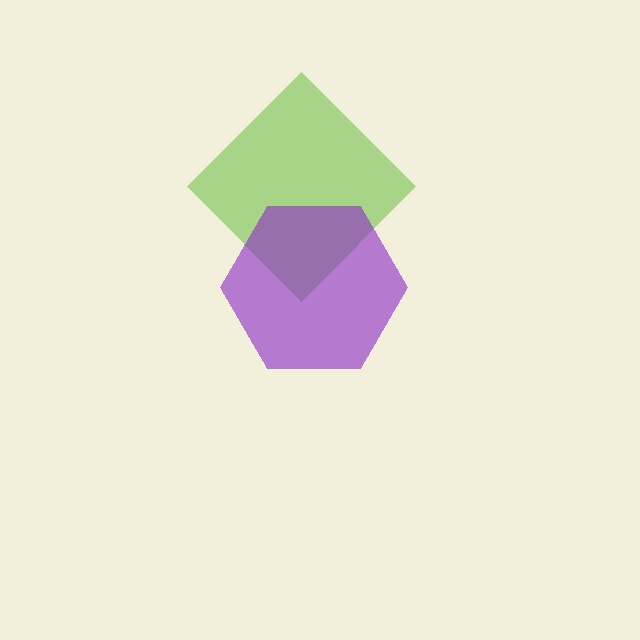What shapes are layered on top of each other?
The layered shapes are: a lime diamond, a purple hexagon.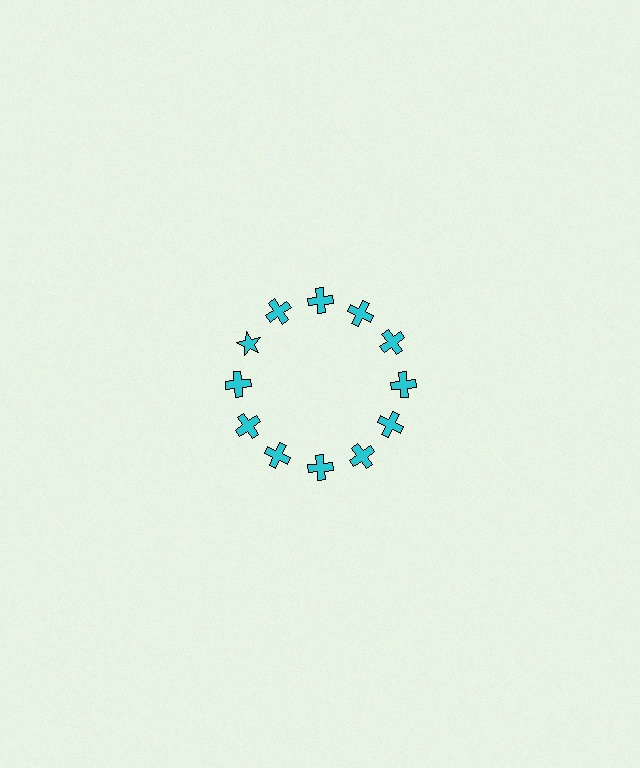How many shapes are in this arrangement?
There are 12 shapes arranged in a ring pattern.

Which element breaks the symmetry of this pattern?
The cyan star at roughly the 10 o'clock position breaks the symmetry. All other shapes are cyan crosses.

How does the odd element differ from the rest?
It has a different shape: star instead of cross.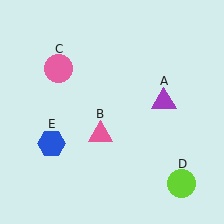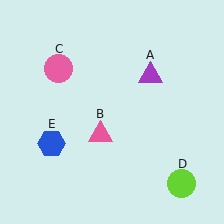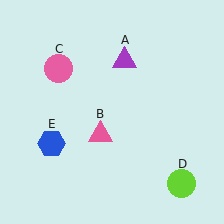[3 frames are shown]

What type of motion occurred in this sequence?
The purple triangle (object A) rotated counterclockwise around the center of the scene.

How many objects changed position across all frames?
1 object changed position: purple triangle (object A).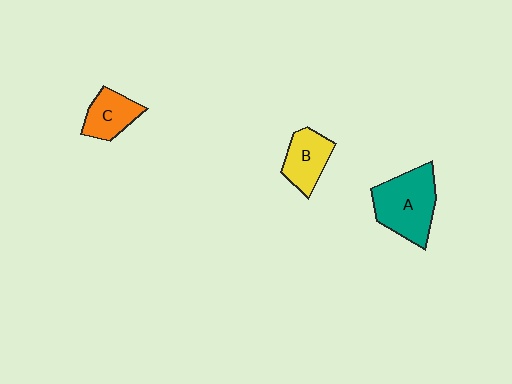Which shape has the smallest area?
Shape C (orange).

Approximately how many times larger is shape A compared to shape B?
Approximately 1.6 times.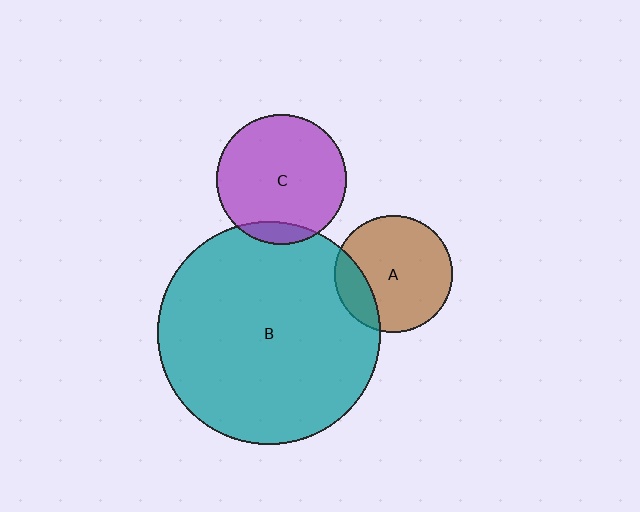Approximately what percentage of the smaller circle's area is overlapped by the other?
Approximately 20%.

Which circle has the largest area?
Circle B (teal).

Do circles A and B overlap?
Yes.